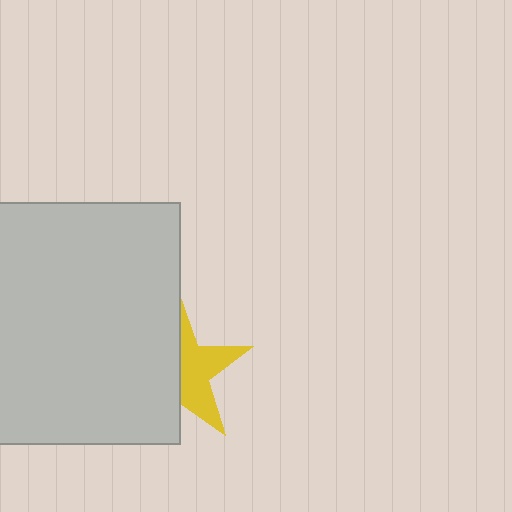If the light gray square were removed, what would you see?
You would see the complete yellow star.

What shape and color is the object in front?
The object in front is a light gray square.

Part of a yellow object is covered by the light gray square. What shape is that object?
It is a star.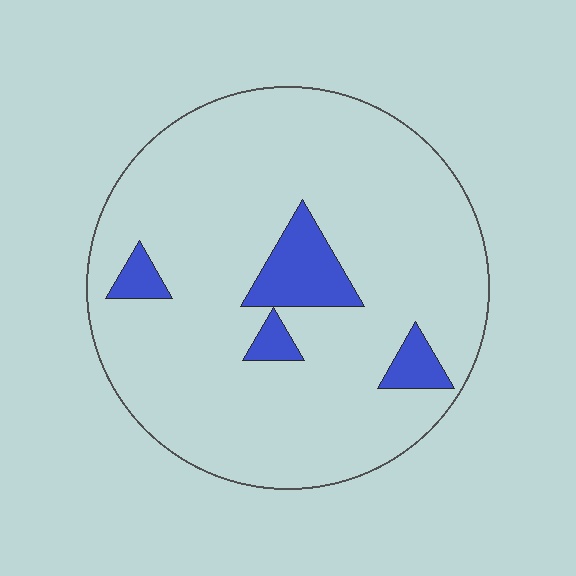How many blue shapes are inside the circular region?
4.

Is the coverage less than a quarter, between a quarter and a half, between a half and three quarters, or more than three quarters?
Less than a quarter.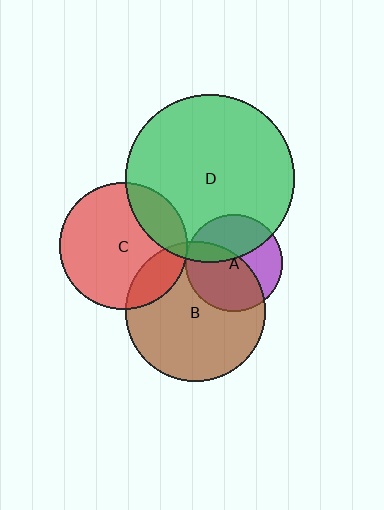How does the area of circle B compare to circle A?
Approximately 2.1 times.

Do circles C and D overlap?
Yes.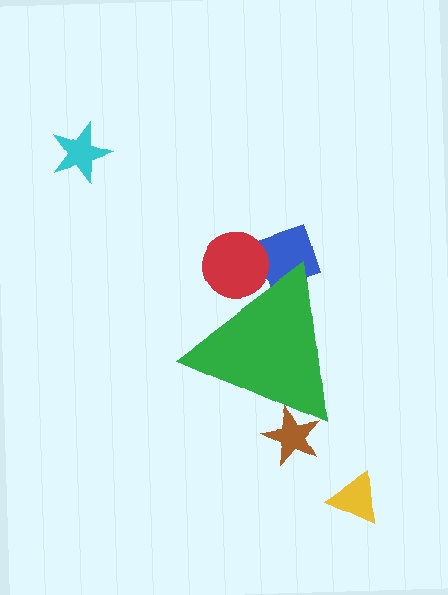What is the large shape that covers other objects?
A green triangle.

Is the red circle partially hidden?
Yes, the red circle is partially hidden behind the green triangle.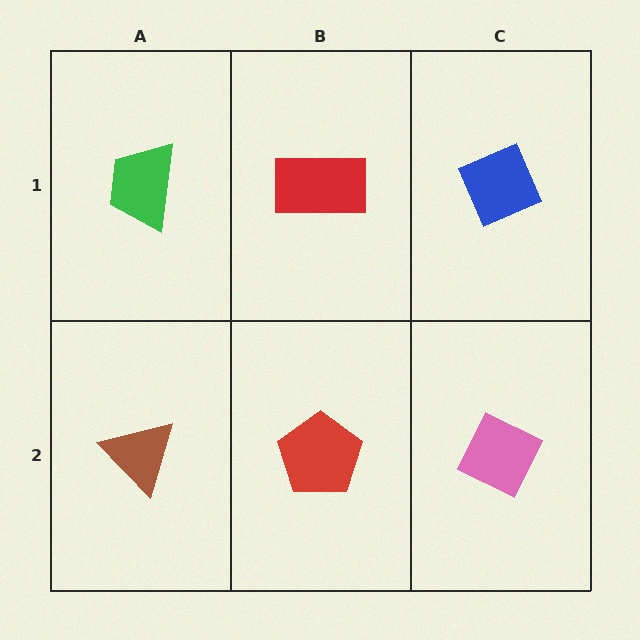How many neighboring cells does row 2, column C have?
2.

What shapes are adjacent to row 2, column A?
A green trapezoid (row 1, column A), a red pentagon (row 2, column B).